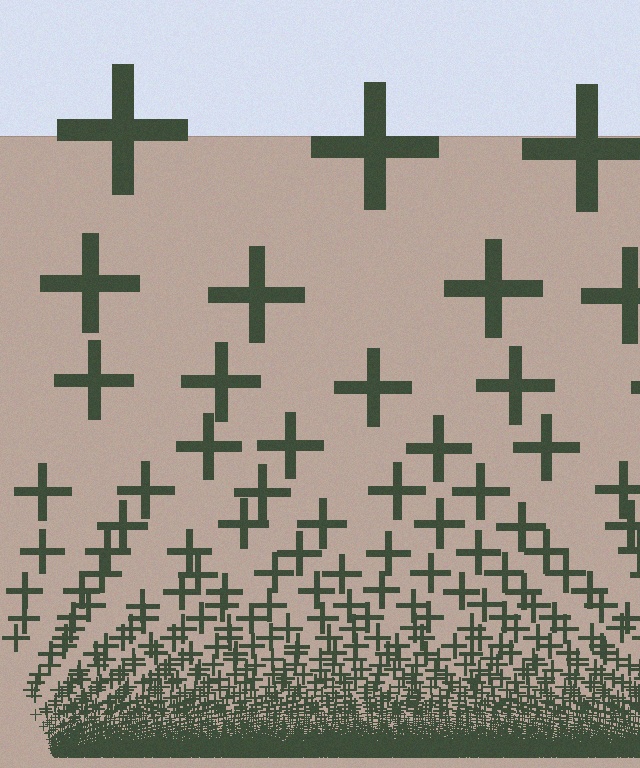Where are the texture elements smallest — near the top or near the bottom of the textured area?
Near the bottom.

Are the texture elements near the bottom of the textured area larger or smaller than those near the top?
Smaller. The gradient is inverted — elements near the bottom are smaller and denser.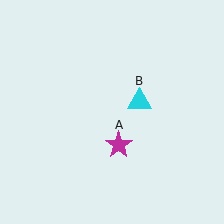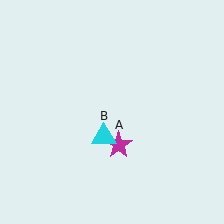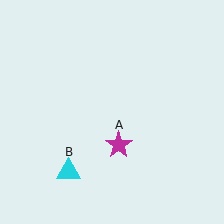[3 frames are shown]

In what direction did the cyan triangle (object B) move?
The cyan triangle (object B) moved down and to the left.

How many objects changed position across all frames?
1 object changed position: cyan triangle (object B).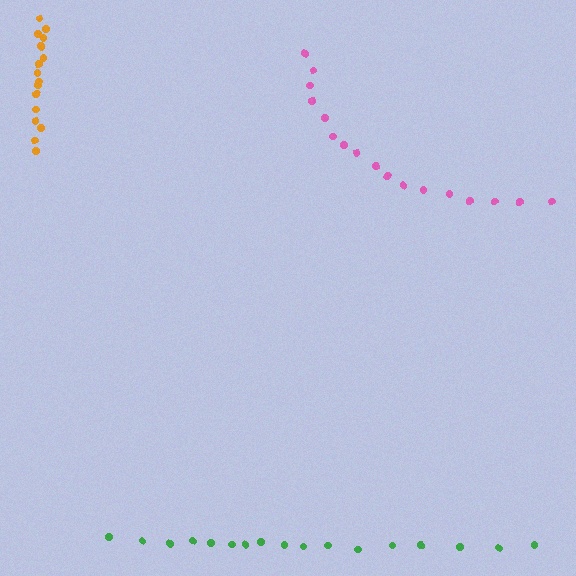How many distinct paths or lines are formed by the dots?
There are 3 distinct paths.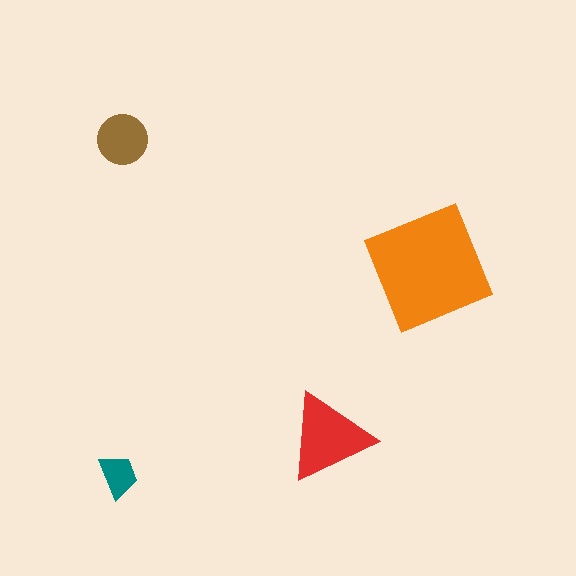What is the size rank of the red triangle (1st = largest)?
2nd.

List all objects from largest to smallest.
The orange square, the red triangle, the brown circle, the teal trapezoid.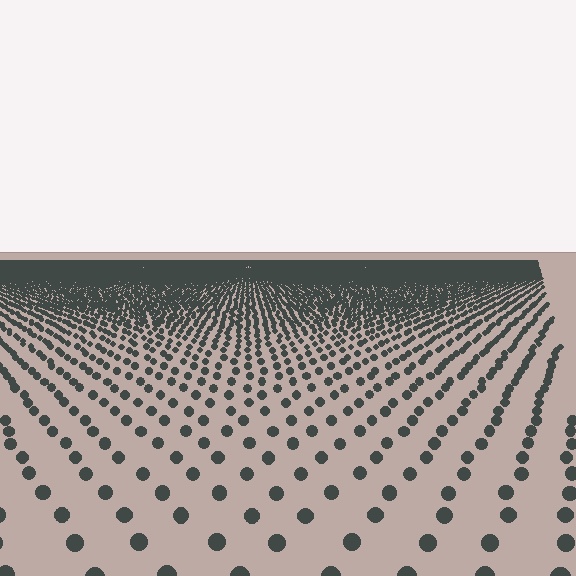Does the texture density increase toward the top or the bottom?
Density increases toward the top.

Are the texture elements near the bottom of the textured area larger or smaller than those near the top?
Larger. Near the bottom, elements are closer to the viewer and appear at a bigger on-screen size.